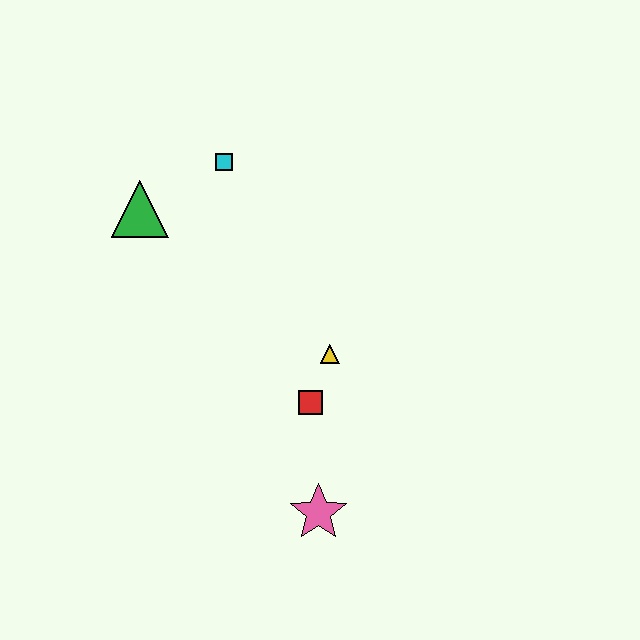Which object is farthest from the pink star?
The cyan square is farthest from the pink star.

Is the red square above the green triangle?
No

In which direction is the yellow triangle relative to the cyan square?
The yellow triangle is below the cyan square.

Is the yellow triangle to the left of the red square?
No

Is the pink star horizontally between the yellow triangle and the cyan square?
Yes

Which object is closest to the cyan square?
The green triangle is closest to the cyan square.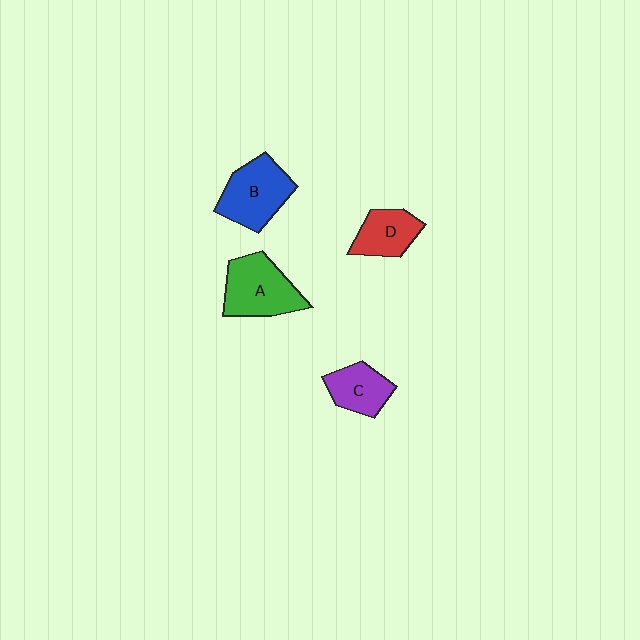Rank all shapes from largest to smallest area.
From largest to smallest: A (green), B (blue), D (red), C (purple).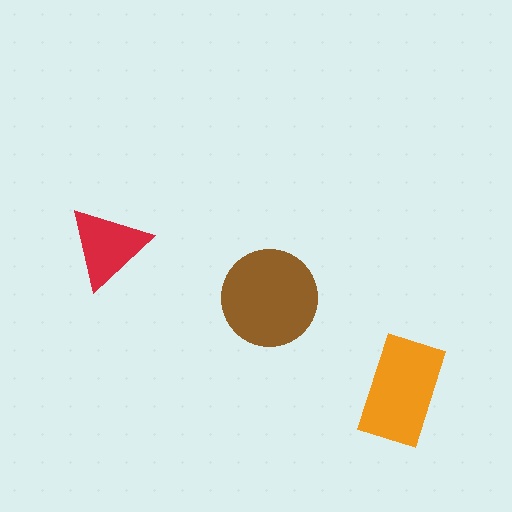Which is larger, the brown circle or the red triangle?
The brown circle.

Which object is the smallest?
The red triangle.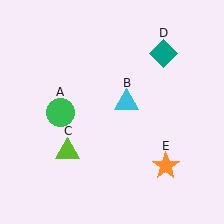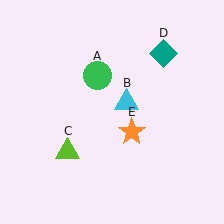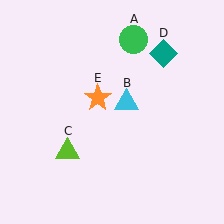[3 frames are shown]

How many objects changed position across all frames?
2 objects changed position: green circle (object A), orange star (object E).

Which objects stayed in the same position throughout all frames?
Cyan triangle (object B) and lime triangle (object C) and teal diamond (object D) remained stationary.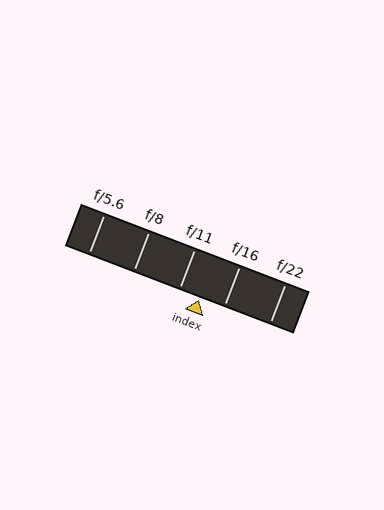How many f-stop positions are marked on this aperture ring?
There are 5 f-stop positions marked.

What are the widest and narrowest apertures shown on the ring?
The widest aperture shown is f/5.6 and the narrowest is f/22.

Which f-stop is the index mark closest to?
The index mark is closest to f/11.